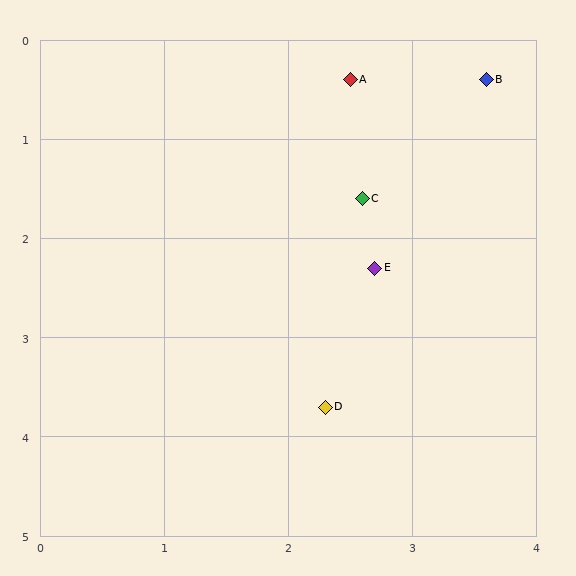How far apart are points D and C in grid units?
Points D and C are about 2.1 grid units apart.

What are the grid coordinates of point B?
Point B is at approximately (3.6, 0.4).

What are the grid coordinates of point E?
Point E is at approximately (2.7, 2.3).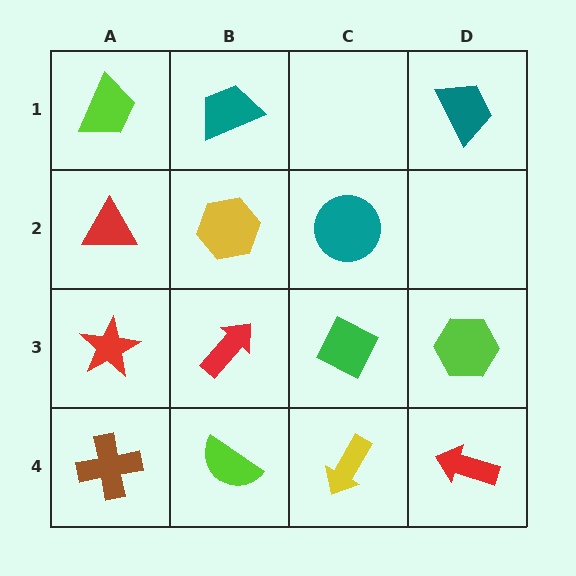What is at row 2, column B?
A yellow hexagon.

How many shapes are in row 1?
3 shapes.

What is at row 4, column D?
A red arrow.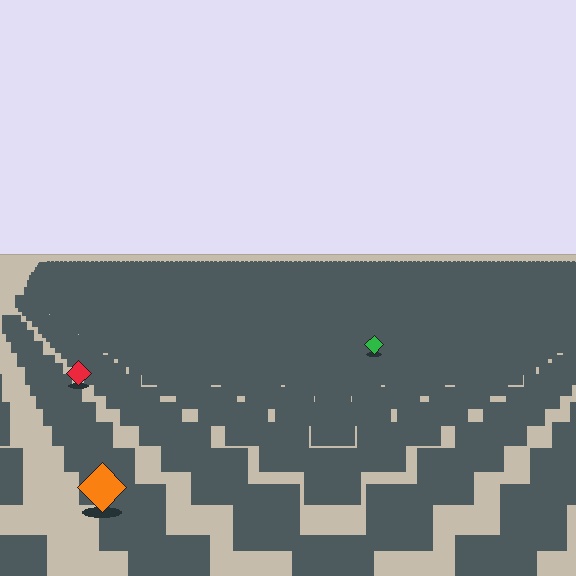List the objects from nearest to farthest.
From nearest to farthest: the orange diamond, the red diamond, the green diamond.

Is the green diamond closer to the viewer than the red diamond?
No. The red diamond is closer — you can tell from the texture gradient: the ground texture is coarser near it.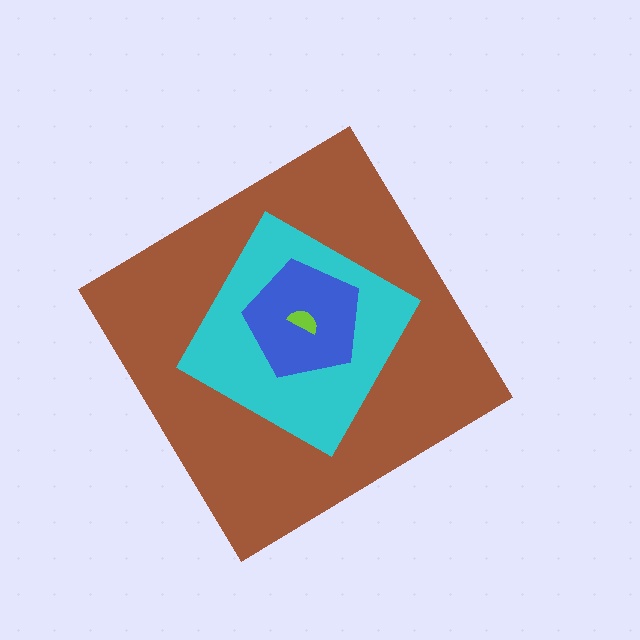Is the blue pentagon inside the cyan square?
Yes.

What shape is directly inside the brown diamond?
The cyan square.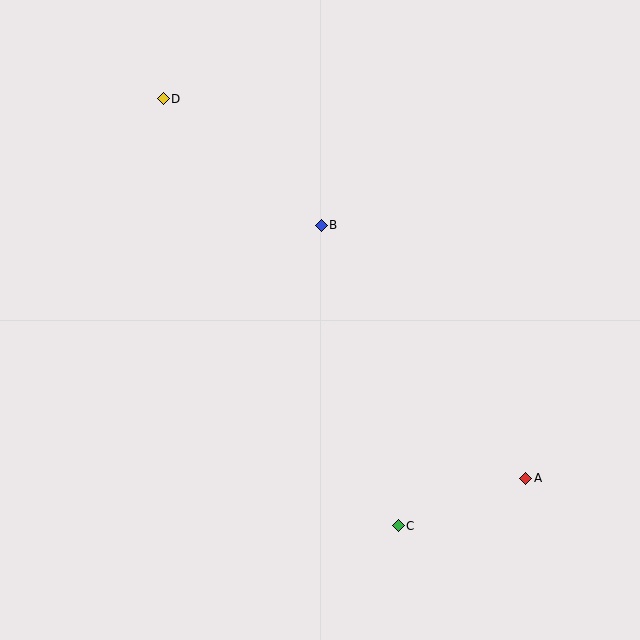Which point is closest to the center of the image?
Point B at (321, 225) is closest to the center.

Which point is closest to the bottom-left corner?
Point C is closest to the bottom-left corner.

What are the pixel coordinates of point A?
Point A is at (526, 478).